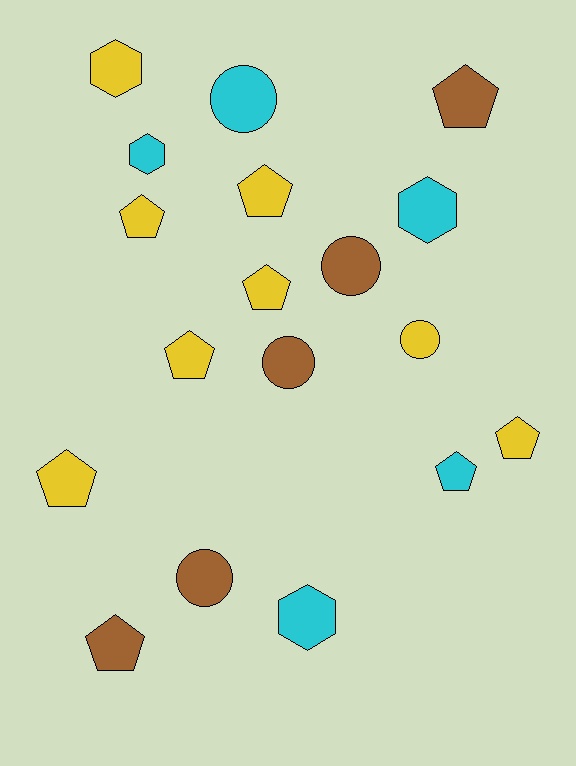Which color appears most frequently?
Yellow, with 8 objects.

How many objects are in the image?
There are 18 objects.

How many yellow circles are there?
There is 1 yellow circle.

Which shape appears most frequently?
Pentagon, with 9 objects.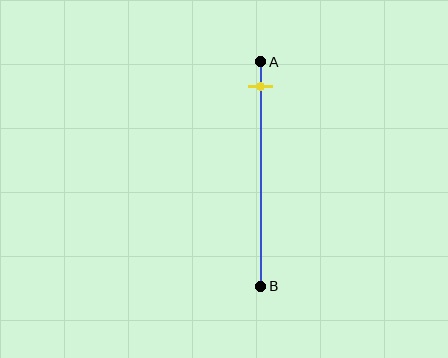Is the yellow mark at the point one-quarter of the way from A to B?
No, the mark is at about 10% from A, not at the 25% one-quarter point.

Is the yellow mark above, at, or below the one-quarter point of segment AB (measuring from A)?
The yellow mark is above the one-quarter point of segment AB.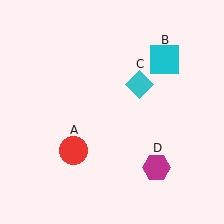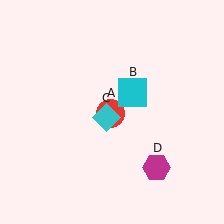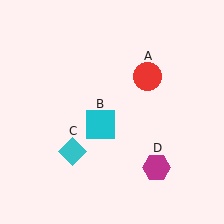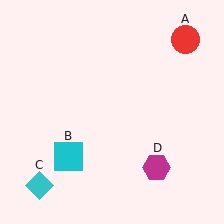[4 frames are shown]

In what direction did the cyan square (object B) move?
The cyan square (object B) moved down and to the left.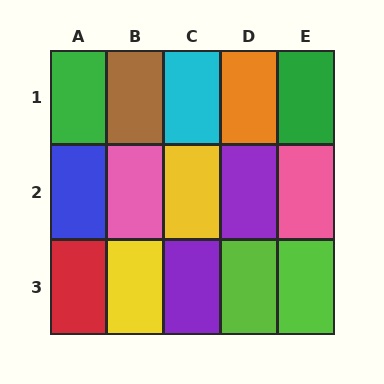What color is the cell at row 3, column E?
Lime.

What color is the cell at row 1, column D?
Orange.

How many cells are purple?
2 cells are purple.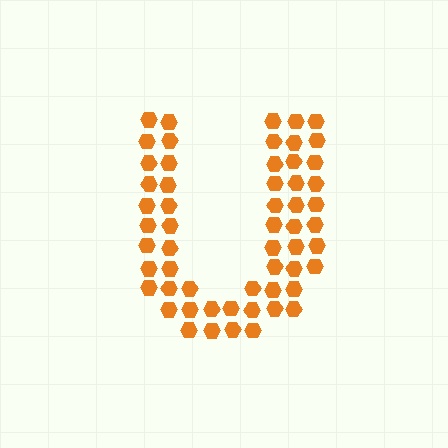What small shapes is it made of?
It is made of small hexagons.